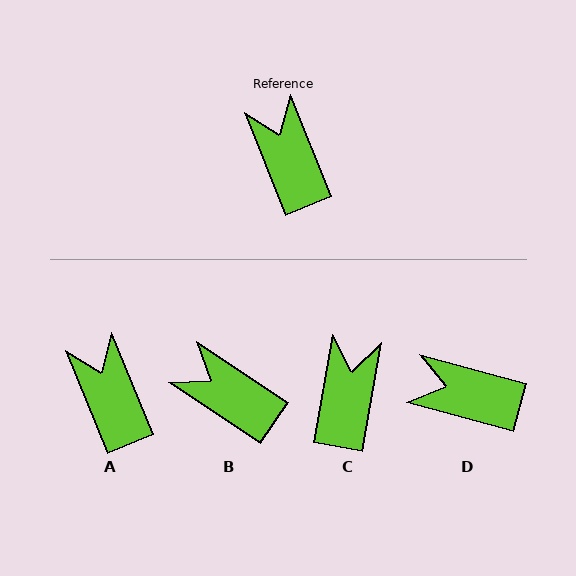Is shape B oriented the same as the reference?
No, it is off by about 34 degrees.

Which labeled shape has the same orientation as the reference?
A.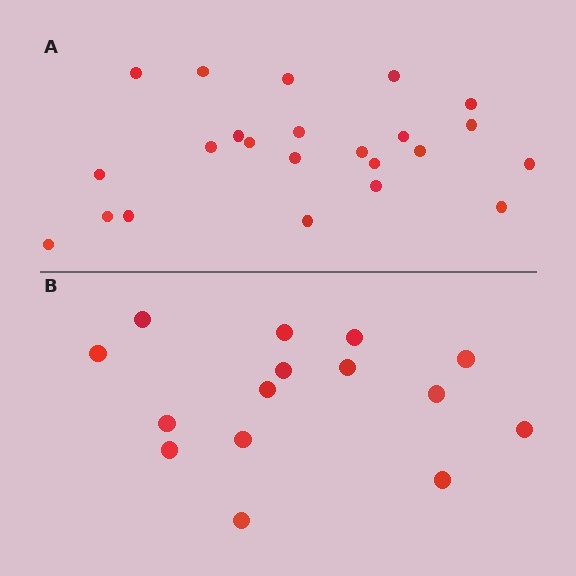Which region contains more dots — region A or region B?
Region A (the top region) has more dots.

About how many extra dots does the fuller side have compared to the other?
Region A has roughly 8 or so more dots than region B.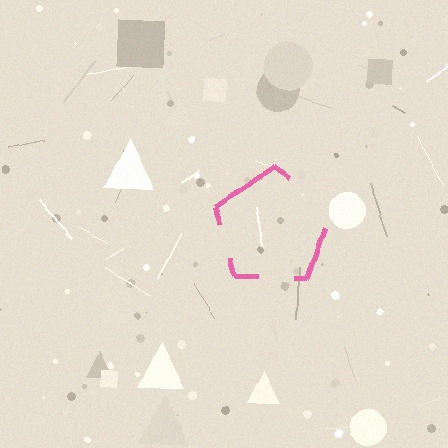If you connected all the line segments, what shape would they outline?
They would outline a pentagon.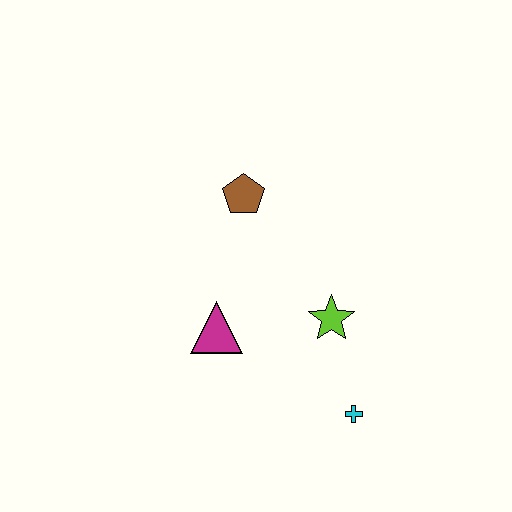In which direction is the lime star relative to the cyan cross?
The lime star is above the cyan cross.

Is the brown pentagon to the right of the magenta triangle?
Yes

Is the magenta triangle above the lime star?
No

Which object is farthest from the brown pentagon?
The cyan cross is farthest from the brown pentagon.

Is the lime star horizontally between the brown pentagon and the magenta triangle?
No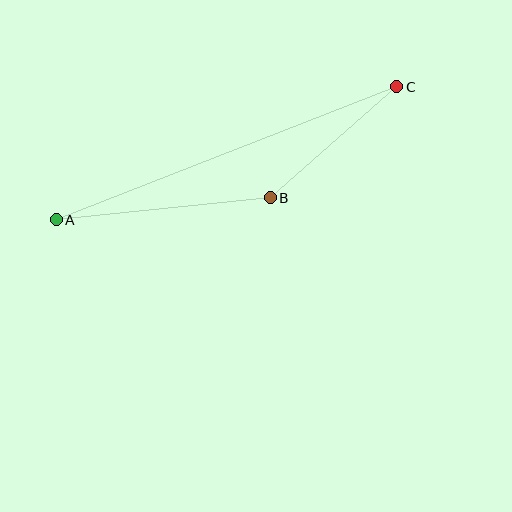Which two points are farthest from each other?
Points A and C are farthest from each other.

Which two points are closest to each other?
Points B and C are closest to each other.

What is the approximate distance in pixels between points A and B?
The distance between A and B is approximately 216 pixels.